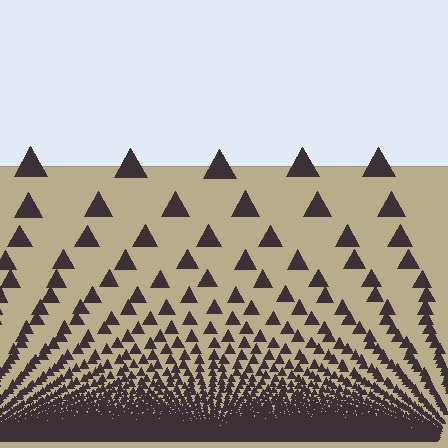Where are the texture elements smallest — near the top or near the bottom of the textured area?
Near the bottom.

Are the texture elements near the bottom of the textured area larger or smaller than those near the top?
Smaller. The gradient is inverted — elements near the bottom are smaller and denser.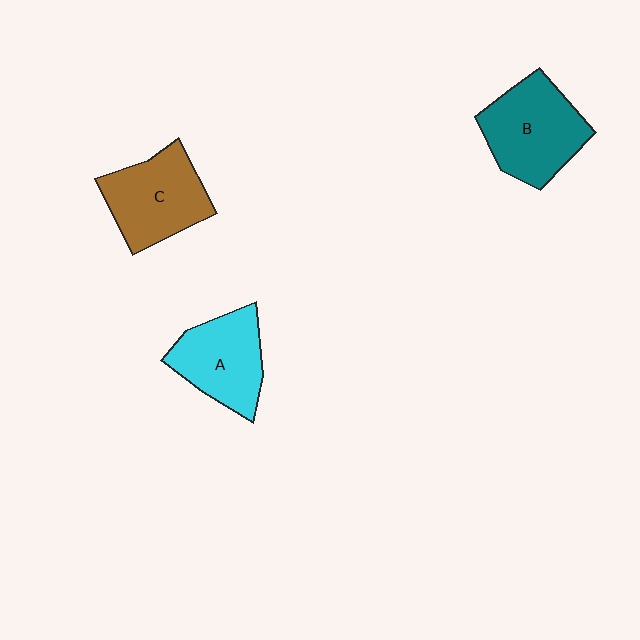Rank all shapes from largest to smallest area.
From largest to smallest: B (teal), C (brown), A (cyan).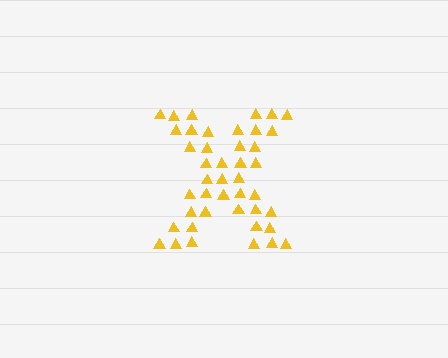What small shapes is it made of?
It is made of small triangles.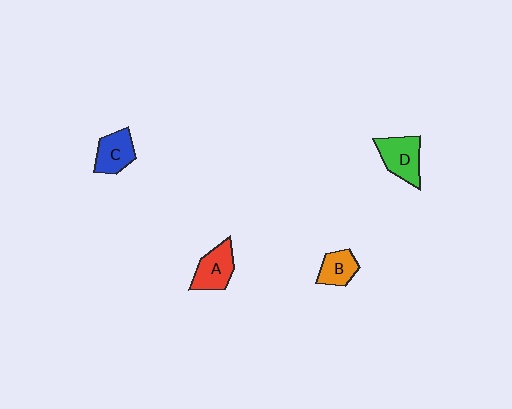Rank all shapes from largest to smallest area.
From largest to smallest: D (green), A (red), C (blue), B (orange).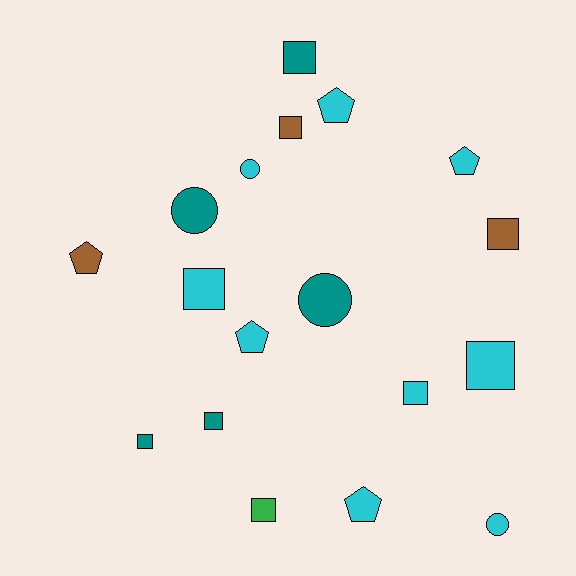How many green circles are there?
There are no green circles.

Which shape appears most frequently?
Square, with 9 objects.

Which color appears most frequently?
Cyan, with 9 objects.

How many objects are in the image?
There are 18 objects.